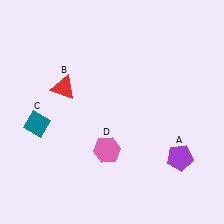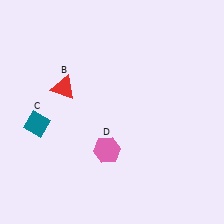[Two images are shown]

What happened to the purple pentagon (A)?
The purple pentagon (A) was removed in Image 2. It was in the bottom-right area of Image 1.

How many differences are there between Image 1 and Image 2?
There is 1 difference between the two images.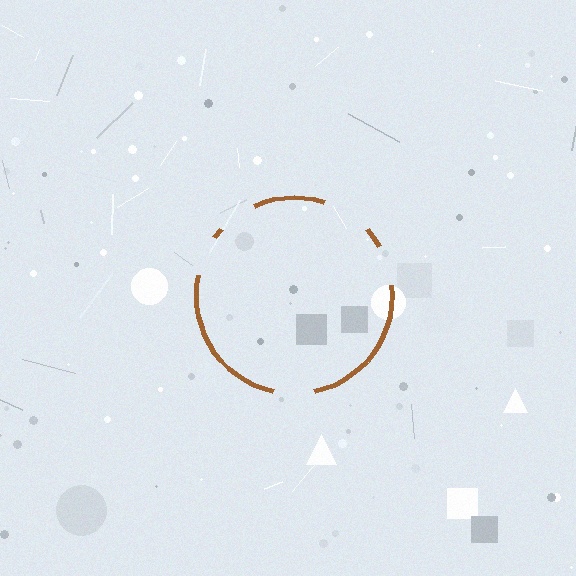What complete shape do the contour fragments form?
The contour fragments form a circle.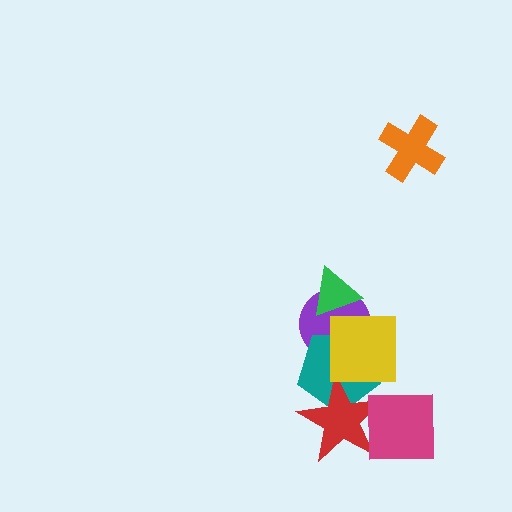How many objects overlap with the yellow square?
2 objects overlap with the yellow square.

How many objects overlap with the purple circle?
3 objects overlap with the purple circle.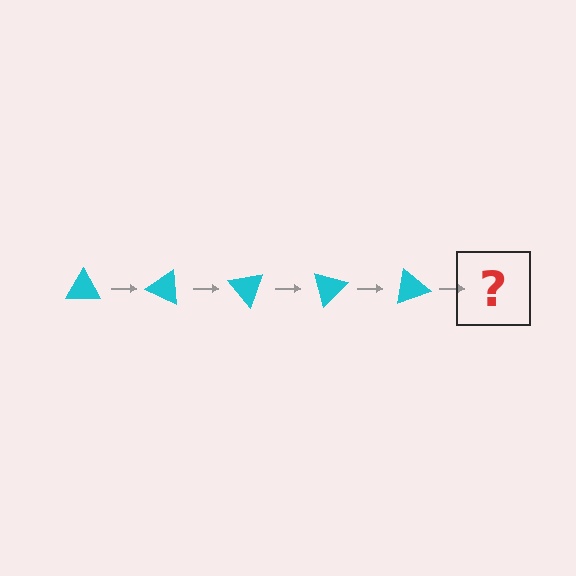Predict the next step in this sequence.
The next step is a cyan triangle rotated 125 degrees.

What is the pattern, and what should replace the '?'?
The pattern is that the triangle rotates 25 degrees each step. The '?' should be a cyan triangle rotated 125 degrees.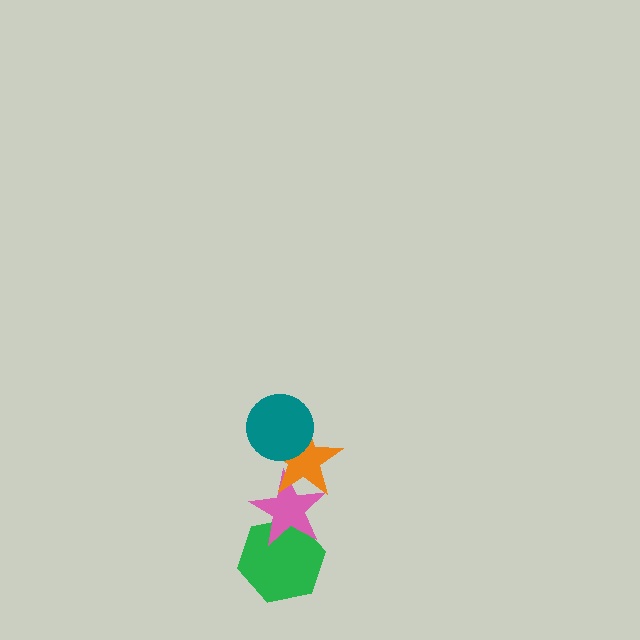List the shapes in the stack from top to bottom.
From top to bottom: the teal circle, the orange star, the pink star, the green hexagon.